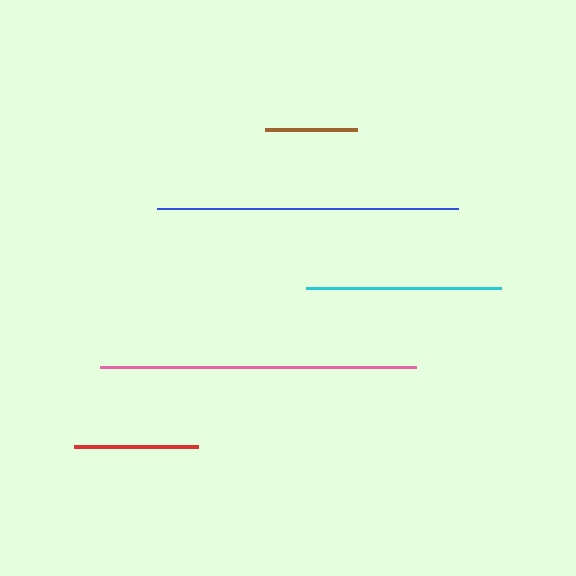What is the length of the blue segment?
The blue segment is approximately 301 pixels long.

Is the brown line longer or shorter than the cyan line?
The cyan line is longer than the brown line.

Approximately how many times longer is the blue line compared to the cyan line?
The blue line is approximately 1.5 times the length of the cyan line.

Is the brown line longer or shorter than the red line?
The red line is longer than the brown line.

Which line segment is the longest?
The pink line is the longest at approximately 316 pixels.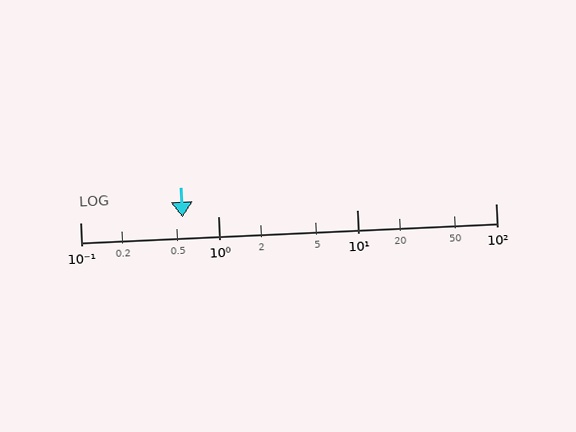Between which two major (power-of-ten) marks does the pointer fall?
The pointer is between 0.1 and 1.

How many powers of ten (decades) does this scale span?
The scale spans 3 decades, from 0.1 to 100.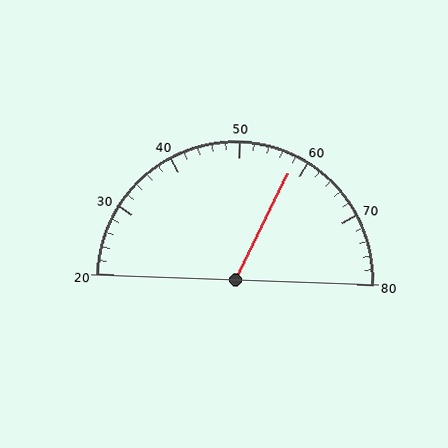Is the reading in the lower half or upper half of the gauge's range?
The reading is in the upper half of the range (20 to 80).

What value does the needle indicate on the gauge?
The needle indicates approximately 58.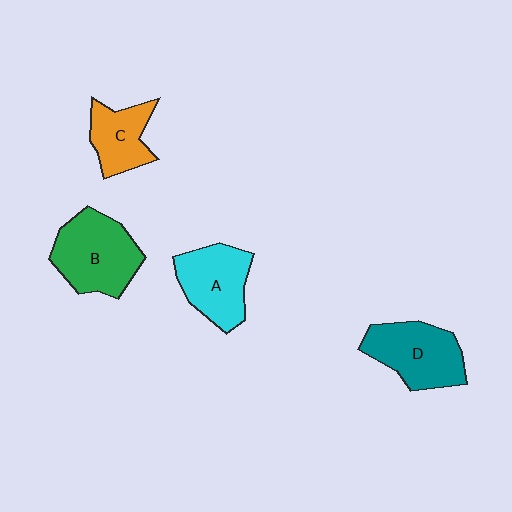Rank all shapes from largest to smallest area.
From largest to smallest: B (green), D (teal), A (cyan), C (orange).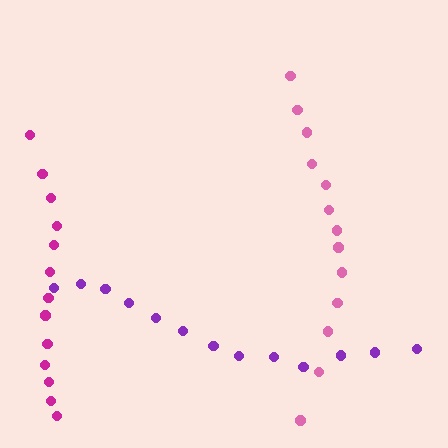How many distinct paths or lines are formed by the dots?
There are 3 distinct paths.